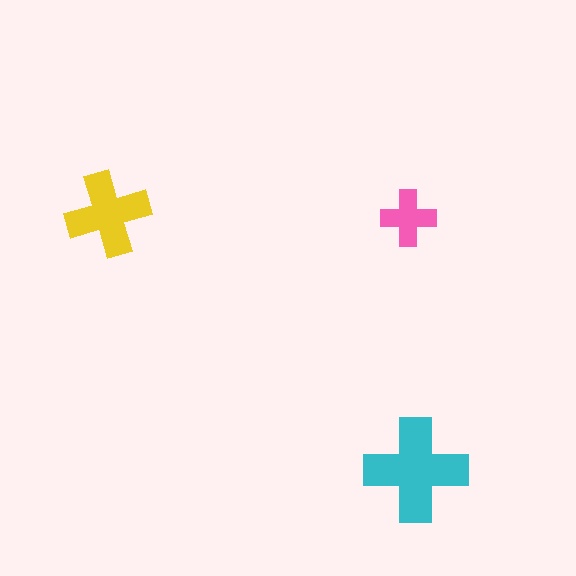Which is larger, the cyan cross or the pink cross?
The cyan one.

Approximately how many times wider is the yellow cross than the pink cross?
About 1.5 times wider.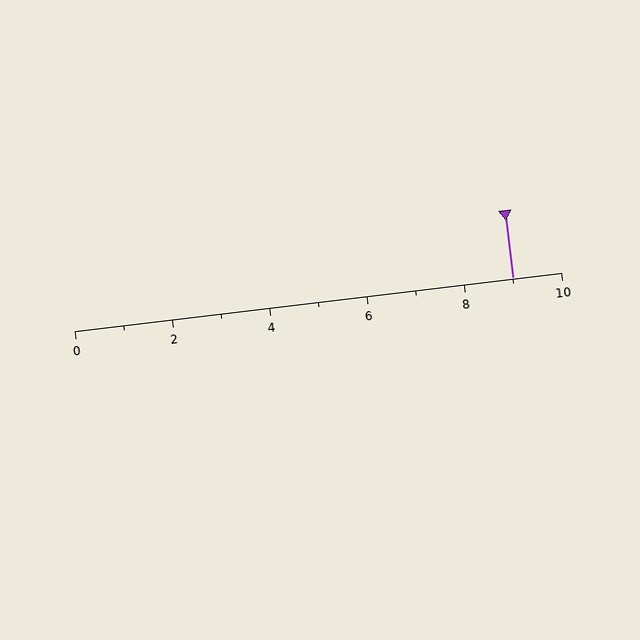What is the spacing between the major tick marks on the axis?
The major ticks are spaced 2 apart.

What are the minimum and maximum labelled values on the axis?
The axis runs from 0 to 10.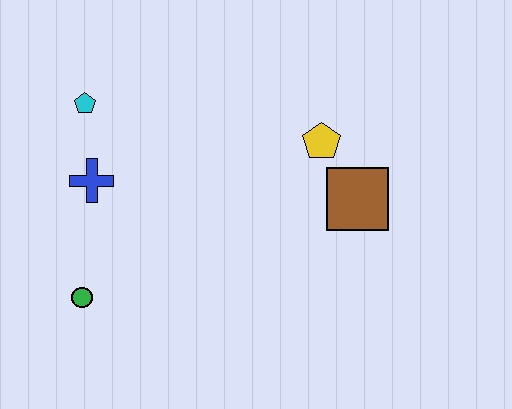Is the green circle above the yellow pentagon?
No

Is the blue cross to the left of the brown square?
Yes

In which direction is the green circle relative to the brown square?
The green circle is to the left of the brown square.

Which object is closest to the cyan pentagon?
The blue cross is closest to the cyan pentagon.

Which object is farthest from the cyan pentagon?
The brown square is farthest from the cyan pentagon.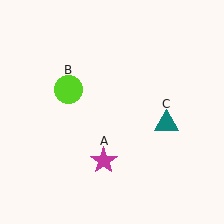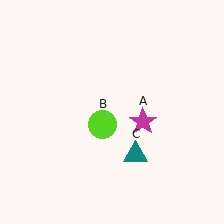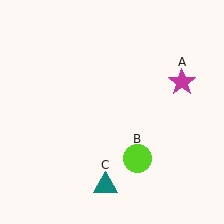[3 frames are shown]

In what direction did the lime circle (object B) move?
The lime circle (object B) moved down and to the right.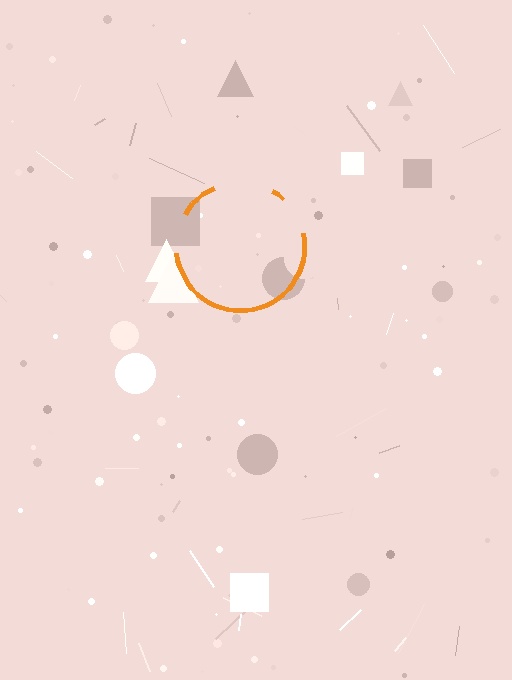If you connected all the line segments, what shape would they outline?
They would outline a circle.